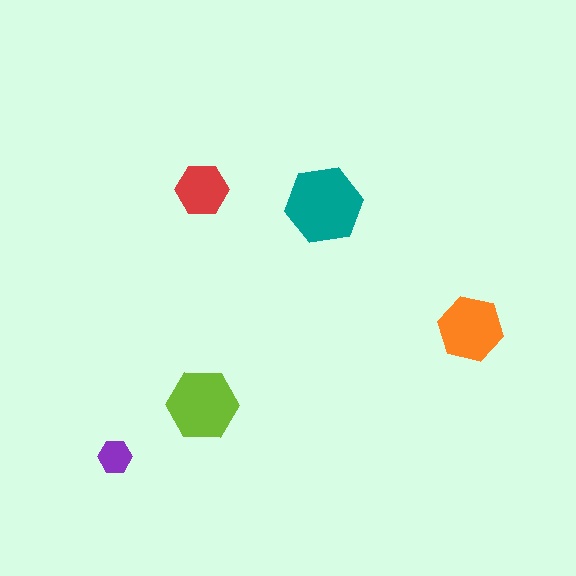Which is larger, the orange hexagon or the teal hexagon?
The teal one.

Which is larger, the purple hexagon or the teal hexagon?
The teal one.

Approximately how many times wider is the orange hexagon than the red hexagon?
About 1.5 times wider.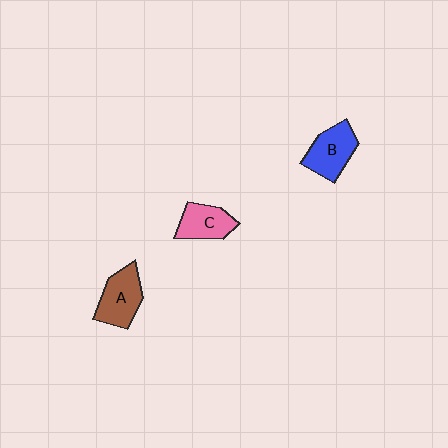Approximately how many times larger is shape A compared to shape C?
Approximately 1.2 times.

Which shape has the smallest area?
Shape C (pink).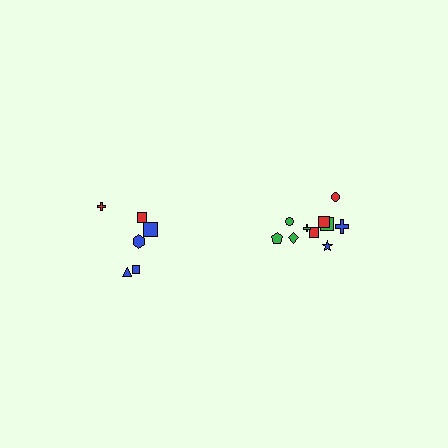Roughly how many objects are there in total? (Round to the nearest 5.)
Roughly 15 objects in total.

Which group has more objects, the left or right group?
The right group.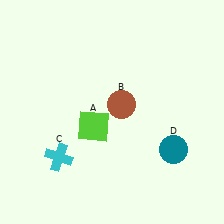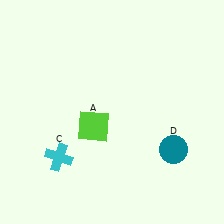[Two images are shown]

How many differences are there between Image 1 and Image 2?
There is 1 difference between the two images.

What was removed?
The brown circle (B) was removed in Image 2.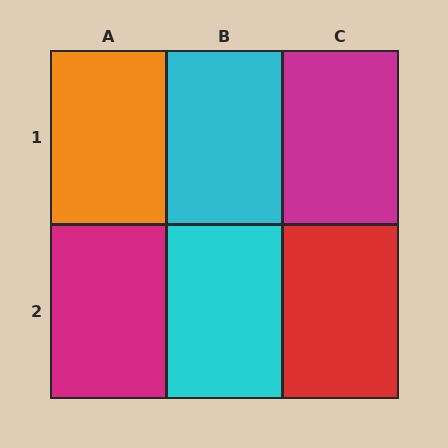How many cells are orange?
1 cell is orange.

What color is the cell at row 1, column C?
Magenta.